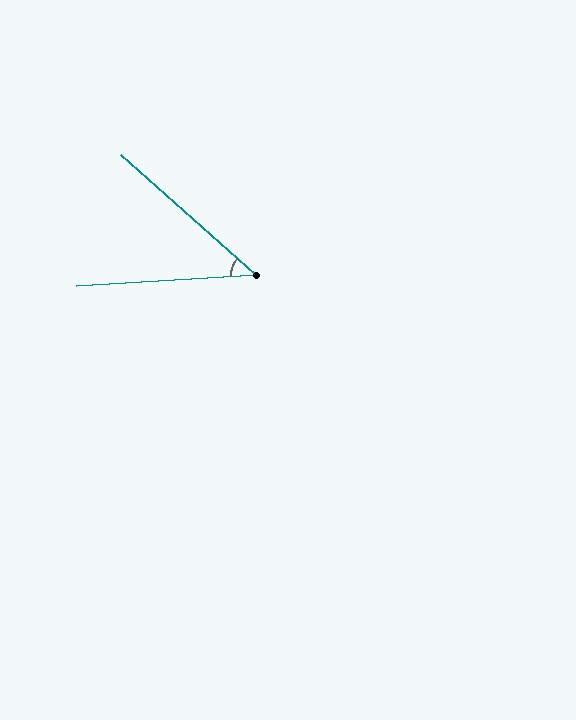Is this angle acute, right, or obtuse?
It is acute.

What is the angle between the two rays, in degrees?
Approximately 45 degrees.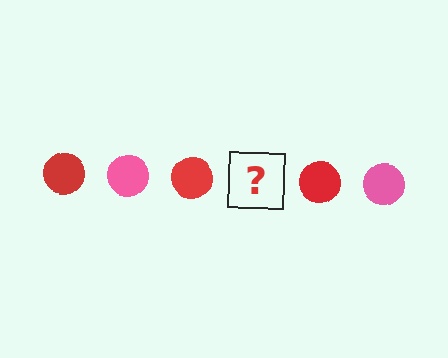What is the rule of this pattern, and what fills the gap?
The rule is that the pattern cycles through red, pink circles. The gap should be filled with a pink circle.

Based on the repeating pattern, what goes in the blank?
The blank should be a pink circle.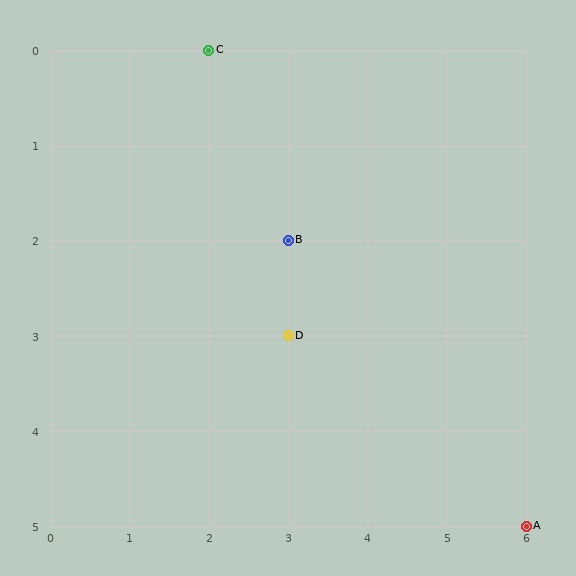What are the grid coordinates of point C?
Point C is at grid coordinates (2, 0).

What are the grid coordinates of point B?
Point B is at grid coordinates (3, 2).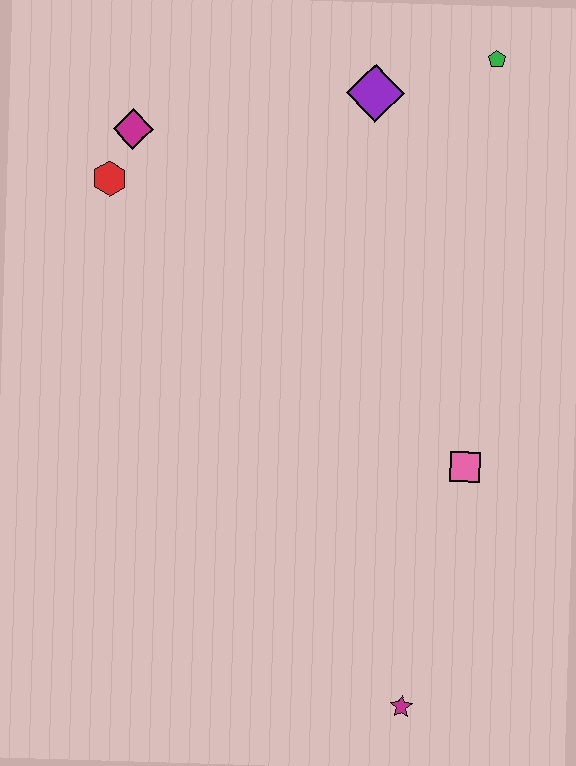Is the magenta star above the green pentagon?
No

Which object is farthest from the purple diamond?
The magenta star is farthest from the purple diamond.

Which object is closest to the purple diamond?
The green pentagon is closest to the purple diamond.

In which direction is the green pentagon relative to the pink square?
The green pentagon is above the pink square.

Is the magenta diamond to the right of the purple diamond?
No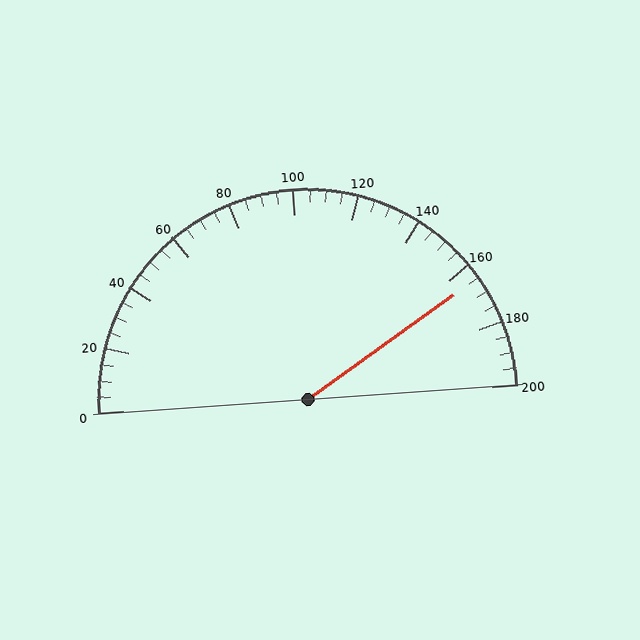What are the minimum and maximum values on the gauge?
The gauge ranges from 0 to 200.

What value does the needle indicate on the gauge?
The needle indicates approximately 165.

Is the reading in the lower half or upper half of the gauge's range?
The reading is in the upper half of the range (0 to 200).